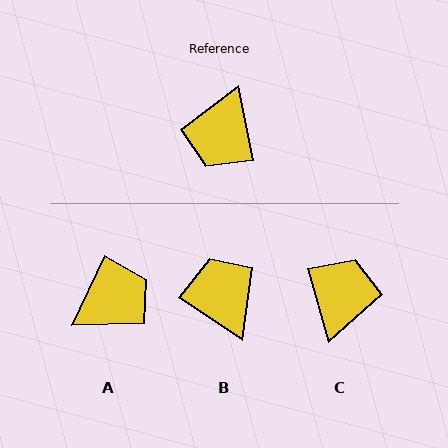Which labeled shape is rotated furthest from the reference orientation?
C, about 176 degrees away.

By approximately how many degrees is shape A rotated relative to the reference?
Approximately 144 degrees counter-clockwise.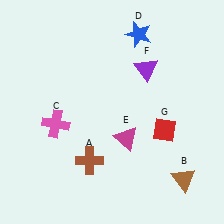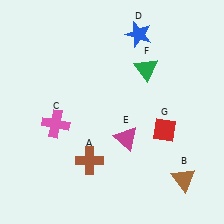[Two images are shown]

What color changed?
The triangle (F) changed from purple in Image 1 to green in Image 2.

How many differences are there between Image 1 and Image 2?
There is 1 difference between the two images.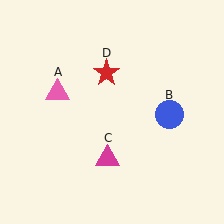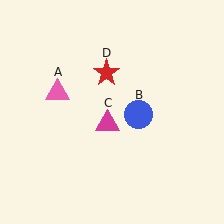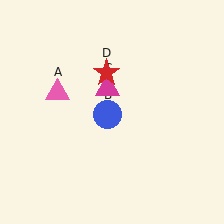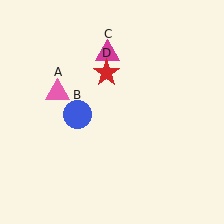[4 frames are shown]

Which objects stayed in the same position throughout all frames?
Pink triangle (object A) and red star (object D) remained stationary.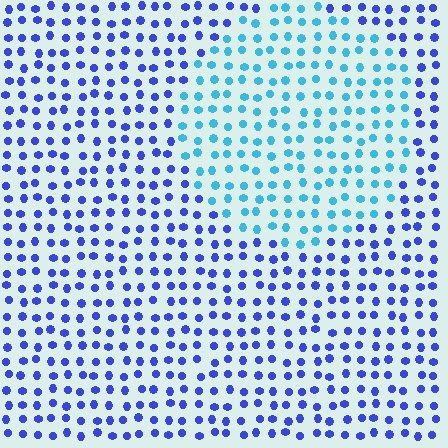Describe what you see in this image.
The image is filled with small blue elements in a uniform arrangement. A circle-shaped region is visible where the elements are tinted to a slightly different hue, forming a subtle color boundary.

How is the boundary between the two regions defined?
The boundary is defined purely by a slight shift in hue (about 43 degrees). Spacing, size, and orientation are identical on both sides.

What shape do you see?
I see a circle.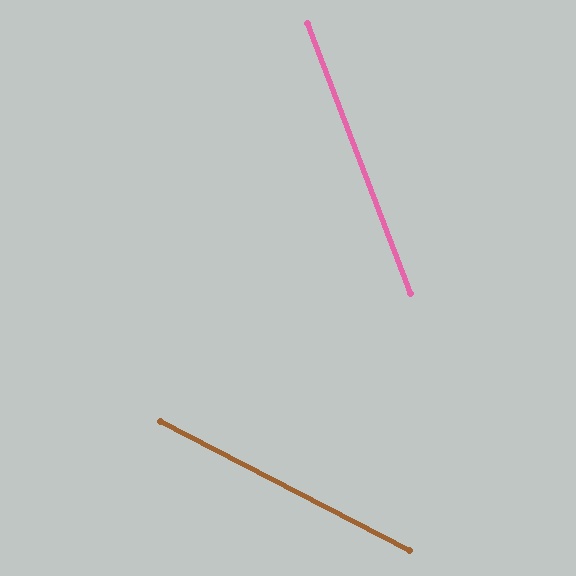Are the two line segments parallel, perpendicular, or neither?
Neither parallel nor perpendicular — they differ by about 42°.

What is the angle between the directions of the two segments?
Approximately 42 degrees.